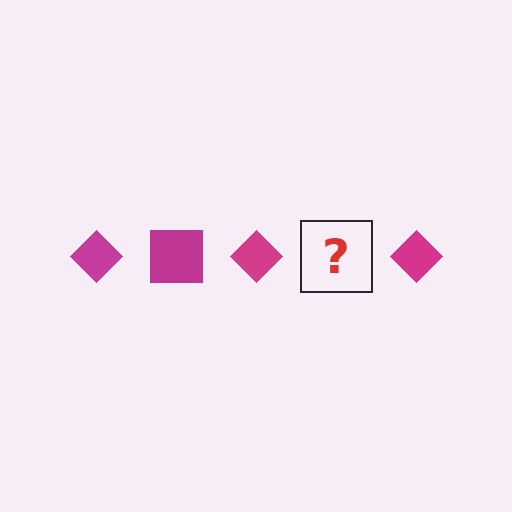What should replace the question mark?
The question mark should be replaced with a magenta square.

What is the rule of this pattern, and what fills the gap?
The rule is that the pattern cycles through diamond, square shapes in magenta. The gap should be filled with a magenta square.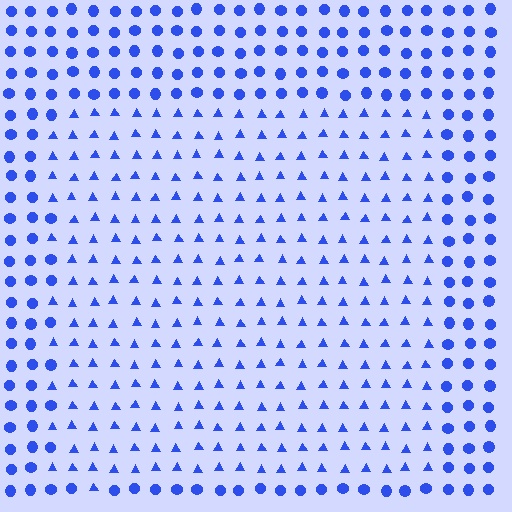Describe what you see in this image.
The image is filled with small blue elements arranged in a uniform grid. A rectangle-shaped region contains triangles, while the surrounding area contains circles. The boundary is defined purely by the change in element shape.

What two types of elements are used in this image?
The image uses triangles inside the rectangle region and circles outside it.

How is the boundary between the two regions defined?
The boundary is defined by a change in element shape: triangles inside vs. circles outside. All elements share the same color and spacing.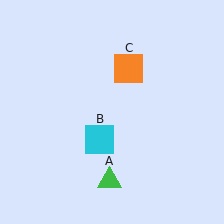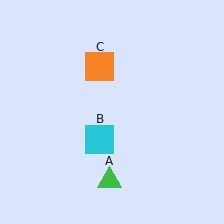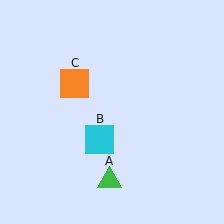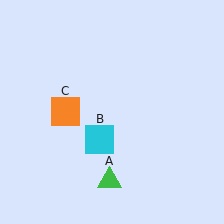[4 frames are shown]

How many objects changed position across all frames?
1 object changed position: orange square (object C).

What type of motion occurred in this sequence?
The orange square (object C) rotated counterclockwise around the center of the scene.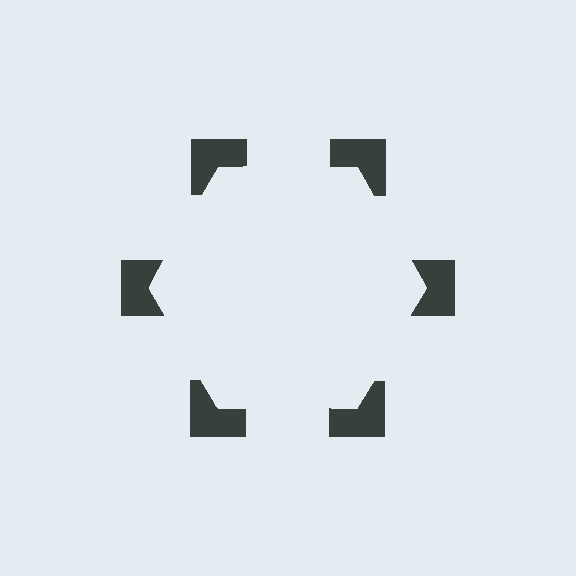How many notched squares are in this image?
There are 6 — one at each vertex of the illusory hexagon.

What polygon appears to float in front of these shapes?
An illusory hexagon — its edges are inferred from the aligned wedge cuts in the notched squares, not physically drawn.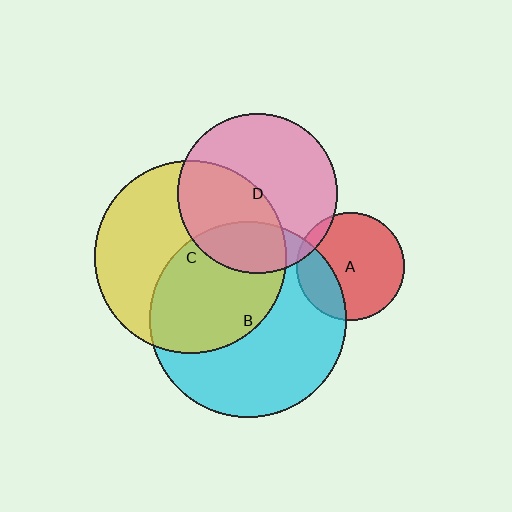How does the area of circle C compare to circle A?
Approximately 3.2 times.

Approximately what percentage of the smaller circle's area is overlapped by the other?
Approximately 5%.